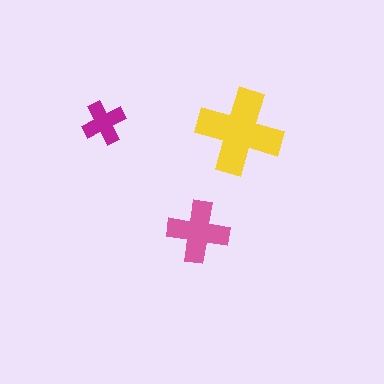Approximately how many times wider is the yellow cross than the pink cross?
About 1.5 times wider.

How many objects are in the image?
There are 3 objects in the image.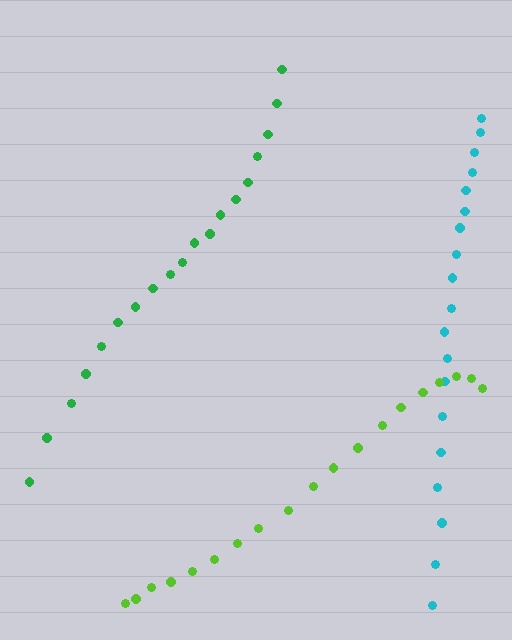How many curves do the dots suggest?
There are 3 distinct paths.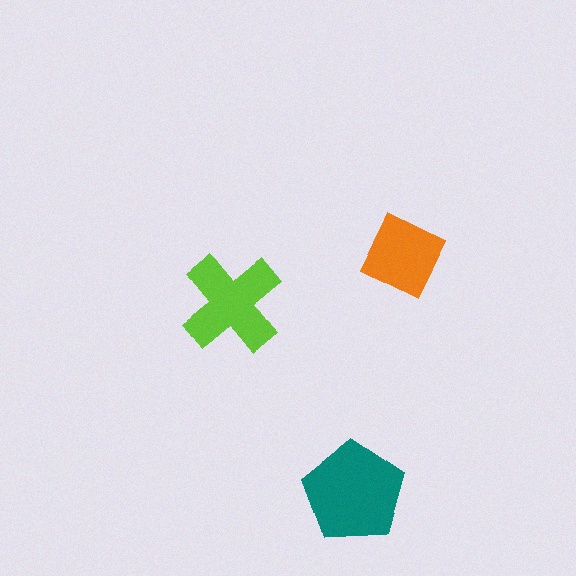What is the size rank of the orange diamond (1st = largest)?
3rd.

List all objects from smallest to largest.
The orange diamond, the lime cross, the teal pentagon.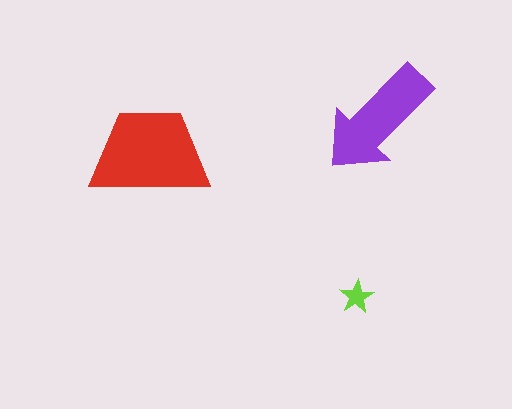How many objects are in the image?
There are 3 objects in the image.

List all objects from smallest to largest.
The lime star, the purple arrow, the red trapezoid.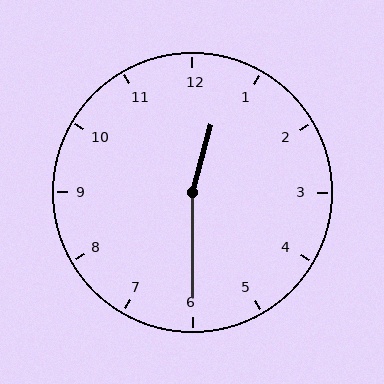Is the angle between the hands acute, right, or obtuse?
It is obtuse.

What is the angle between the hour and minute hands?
Approximately 165 degrees.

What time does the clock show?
12:30.